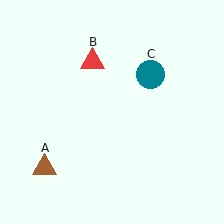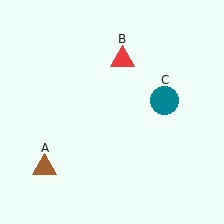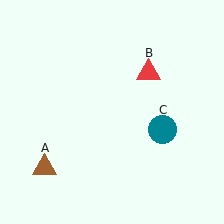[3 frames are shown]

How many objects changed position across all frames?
2 objects changed position: red triangle (object B), teal circle (object C).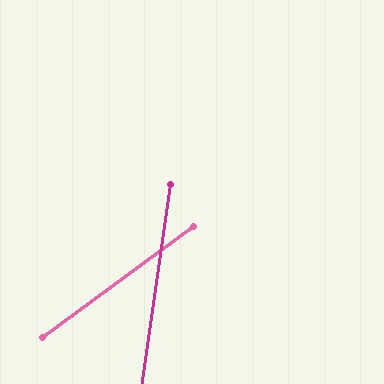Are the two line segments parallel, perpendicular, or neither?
Neither parallel nor perpendicular — they differ by about 45°.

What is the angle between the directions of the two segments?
Approximately 45 degrees.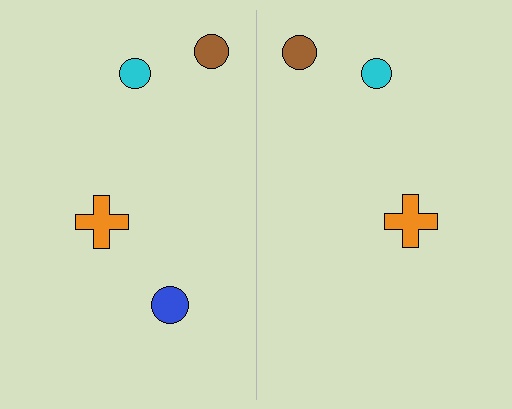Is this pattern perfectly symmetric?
No, the pattern is not perfectly symmetric. A blue circle is missing from the right side.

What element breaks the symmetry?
A blue circle is missing from the right side.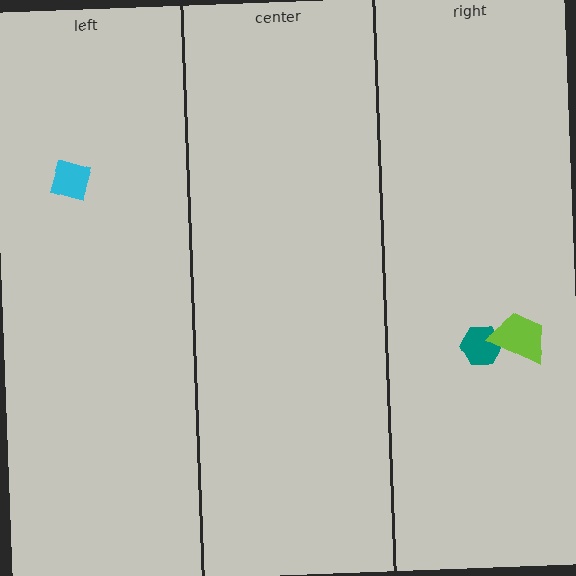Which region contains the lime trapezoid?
The right region.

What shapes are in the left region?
The cyan diamond.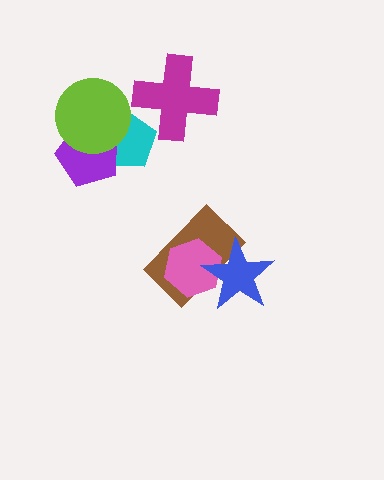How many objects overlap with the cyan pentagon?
3 objects overlap with the cyan pentagon.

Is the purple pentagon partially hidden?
Yes, it is partially covered by another shape.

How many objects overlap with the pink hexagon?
2 objects overlap with the pink hexagon.